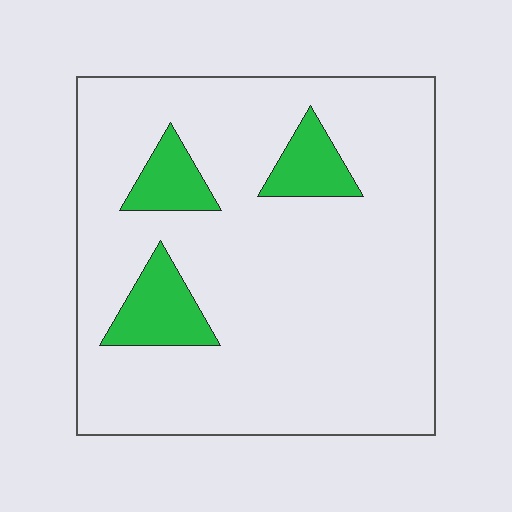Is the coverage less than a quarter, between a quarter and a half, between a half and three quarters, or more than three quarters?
Less than a quarter.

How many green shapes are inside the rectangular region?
3.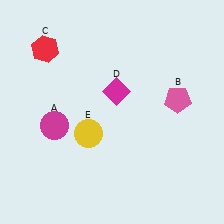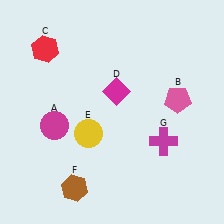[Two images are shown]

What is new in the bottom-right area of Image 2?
A magenta cross (G) was added in the bottom-right area of Image 2.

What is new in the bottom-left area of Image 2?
A brown hexagon (F) was added in the bottom-left area of Image 2.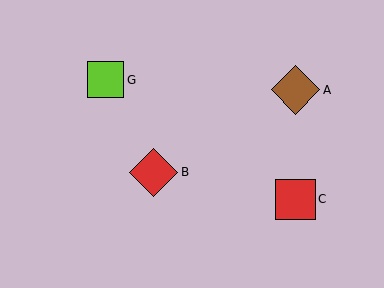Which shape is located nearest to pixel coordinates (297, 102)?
The brown diamond (labeled A) at (295, 90) is nearest to that location.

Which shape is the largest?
The brown diamond (labeled A) is the largest.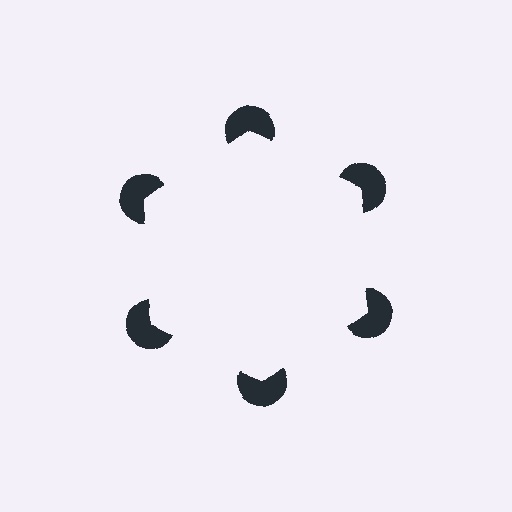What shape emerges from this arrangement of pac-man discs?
An illusory hexagon — its edges are inferred from the aligned wedge cuts in the pac-man discs, not physically drawn.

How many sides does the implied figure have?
6 sides.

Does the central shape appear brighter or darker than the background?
It typically appears slightly brighter than the background, even though no actual brightness change is drawn.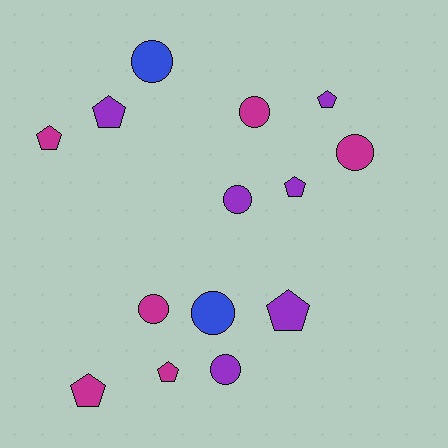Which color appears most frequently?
Magenta, with 6 objects.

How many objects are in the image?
There are 14 objects.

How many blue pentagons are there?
There are no blue pentagons.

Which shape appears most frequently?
Pentagon, with 7 objects.